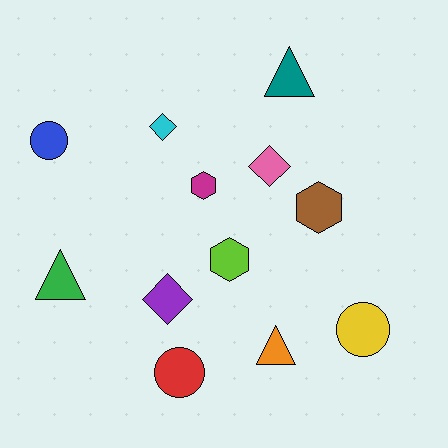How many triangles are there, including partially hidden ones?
There are 3 triangles.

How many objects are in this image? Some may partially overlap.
There are 12 objects.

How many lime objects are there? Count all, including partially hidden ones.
There is 1 lime object.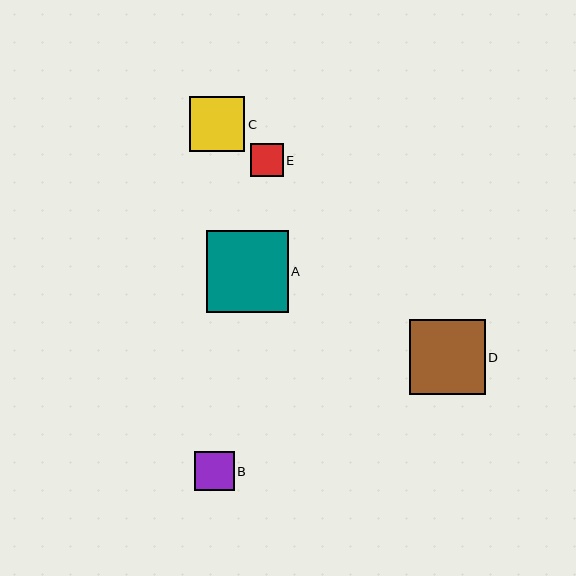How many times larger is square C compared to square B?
Square C is approximately 1.4 times the size of square B.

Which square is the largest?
Square A is the largest with a size of approximately 82 pixels.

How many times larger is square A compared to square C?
Square A is approximately 1.5 times the size of square C.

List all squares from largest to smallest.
From largest to smallest: A, D, C, B, E.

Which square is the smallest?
Square E is the smallest with a size of approximately 33 pixels.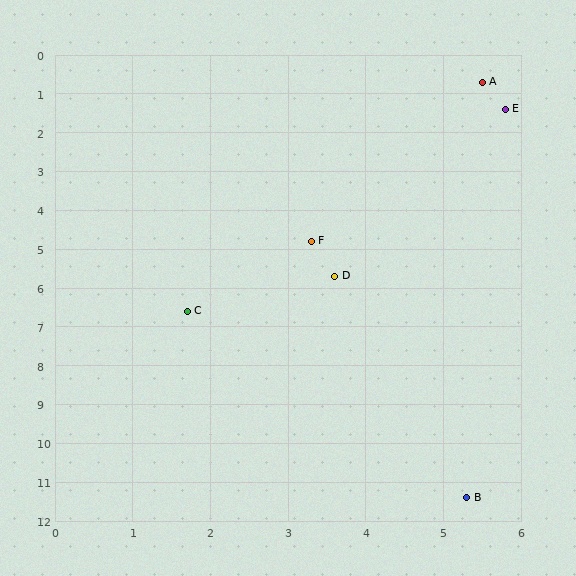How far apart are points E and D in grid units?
Points E and D are about 4.8 grid units apart.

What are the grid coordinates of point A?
Point A is at approximately (5.5, 0.7).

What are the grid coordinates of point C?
Point C is at approximately (1.7, 6.6).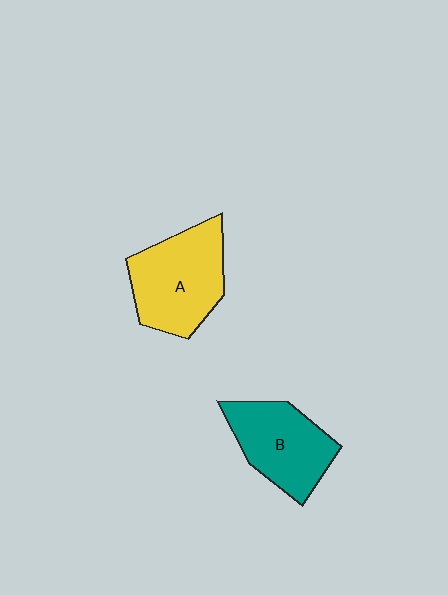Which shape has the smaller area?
Shape B (teal).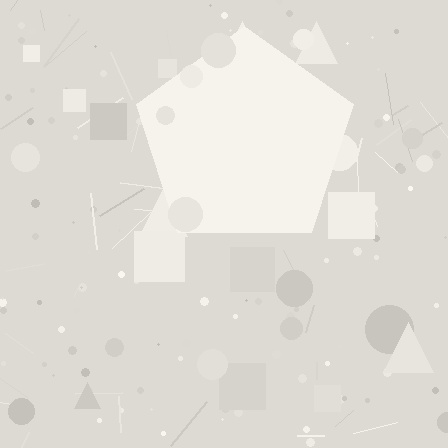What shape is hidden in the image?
A pentagon is hidden in the image.